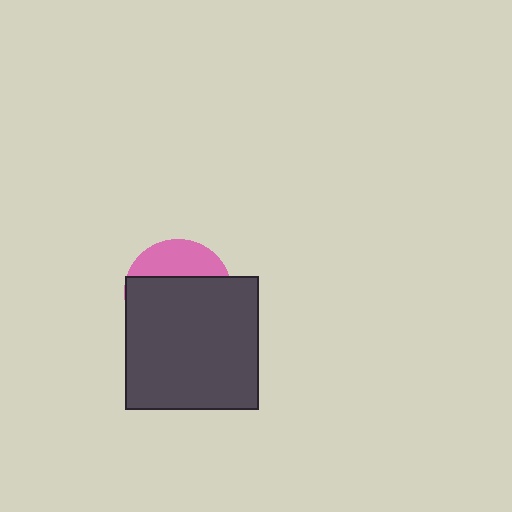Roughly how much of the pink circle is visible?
A small part of it is visible (roughly 30%).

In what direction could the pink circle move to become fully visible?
The pink circle could move up. That would shift it out from behind the dark gray square entirely.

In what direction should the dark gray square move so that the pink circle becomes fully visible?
The dark gray square should move down. That is the shortest direction to clear the overlap and leave the pink circle fully visible.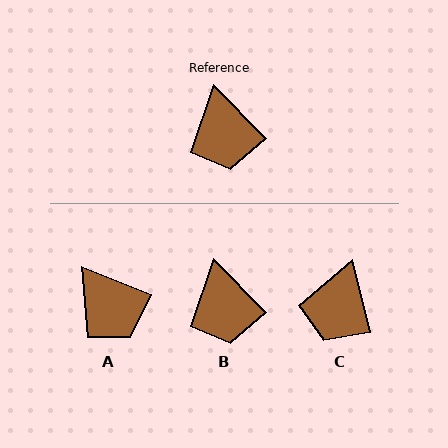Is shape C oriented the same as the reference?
No, it is off by about 31 degrees.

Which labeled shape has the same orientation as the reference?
B.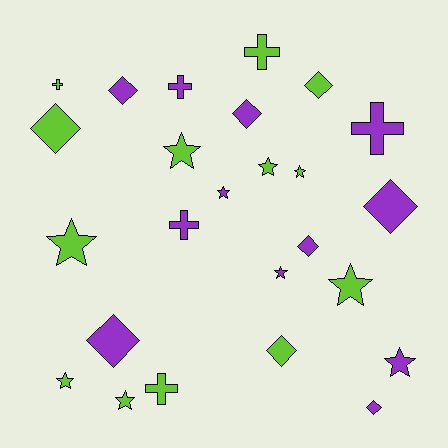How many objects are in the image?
There are 25 objects.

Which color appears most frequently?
Lime, with 13 objects.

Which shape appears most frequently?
Star, with 10 objects.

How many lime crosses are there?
There are 3 lime crosses.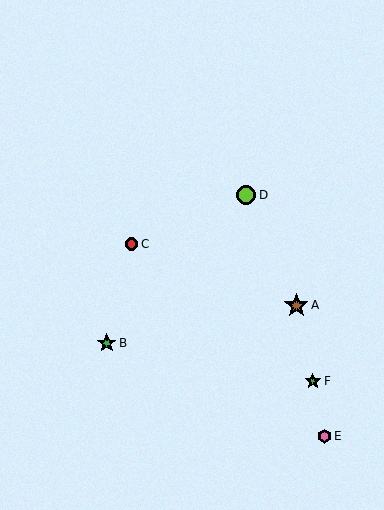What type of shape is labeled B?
Shape B is a green star.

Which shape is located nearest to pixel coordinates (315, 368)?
The green star (labeled F) at (313, 381) is nearest to that location.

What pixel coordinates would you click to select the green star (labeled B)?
Click at (107, 343) to select the green star B.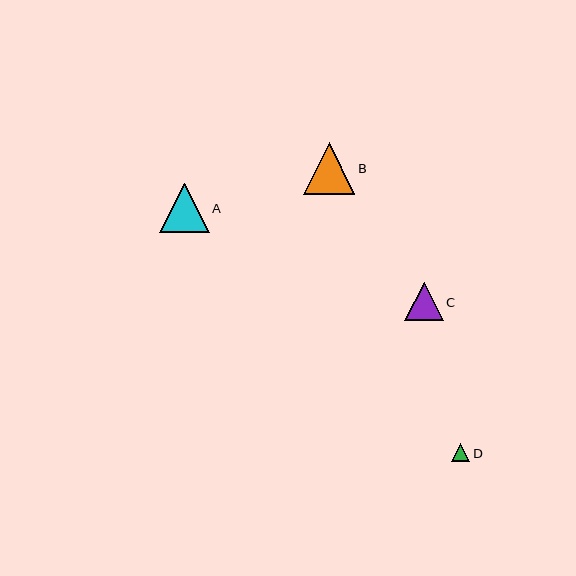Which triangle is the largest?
Triangle B is the largest with a size of approximately 52 pixels.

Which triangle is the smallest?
Triangle D is the smallest with a size of approximately 18 pixels.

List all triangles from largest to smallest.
From largest to smallest: B, A, C, D.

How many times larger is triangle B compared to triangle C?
Triangle B is approximately 1.3 times the size of triangle C.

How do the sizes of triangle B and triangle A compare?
Triangle B and triangle A are approximately the same size.